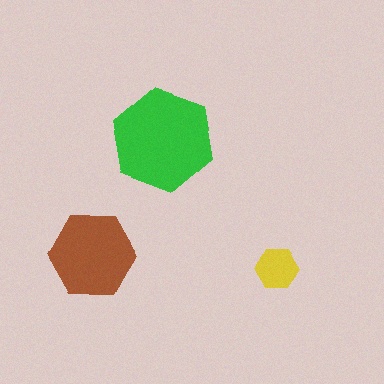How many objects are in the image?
There are 3 objects in the image.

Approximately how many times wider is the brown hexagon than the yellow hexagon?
About 2 times wider.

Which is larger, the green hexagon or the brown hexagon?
The green one.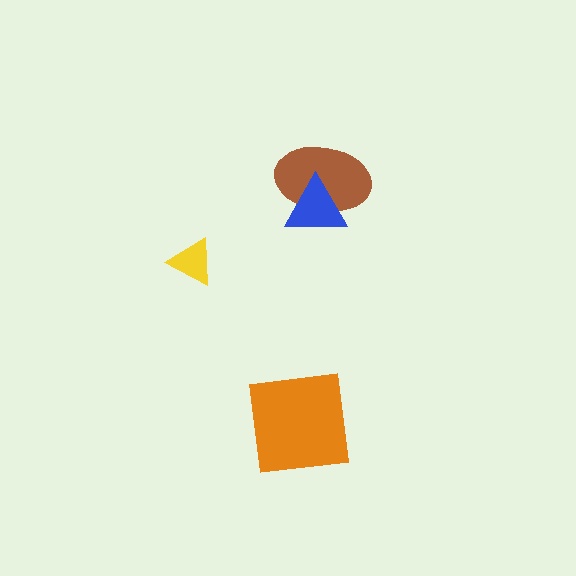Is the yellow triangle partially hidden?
No, no other shape covers it.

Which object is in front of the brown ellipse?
The blue triangle is in front of the brown ellipse.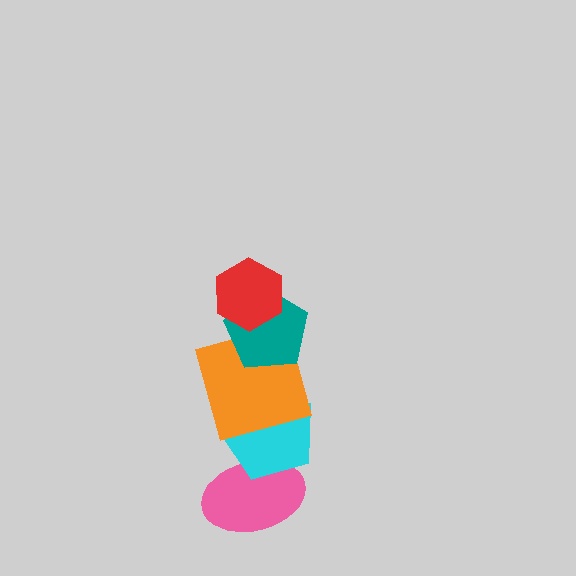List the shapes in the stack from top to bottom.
From top to bottom: the red hexagon, the teal pentagon, the orange square, the cyan pentagon, the pink ellipse.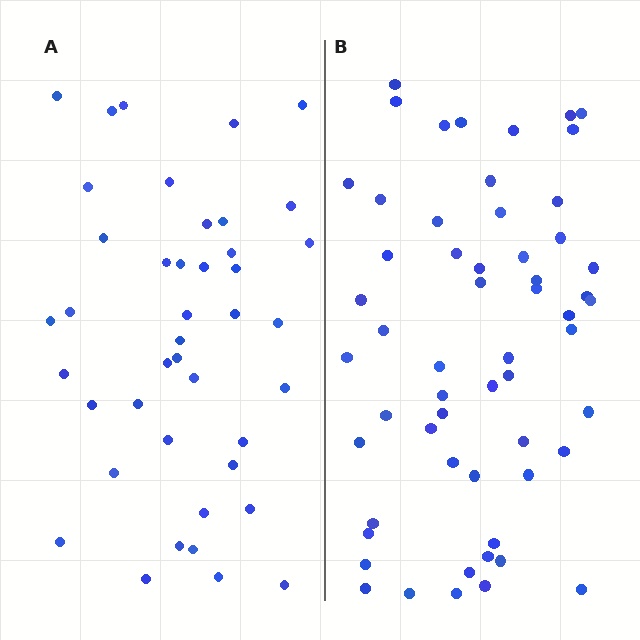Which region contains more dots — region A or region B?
Region B (the right region) has more dots.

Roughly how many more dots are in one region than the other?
Region B has approximately 15 more dots than region A.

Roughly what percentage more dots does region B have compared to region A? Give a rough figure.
About 35% more.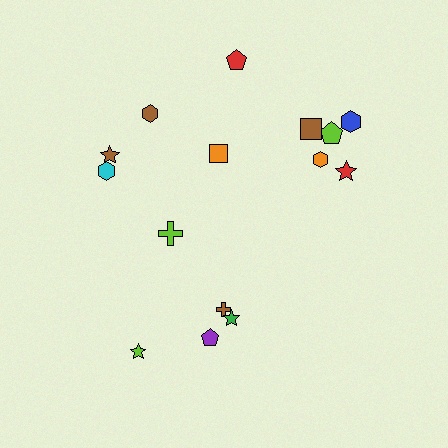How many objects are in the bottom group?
There are 4 objects.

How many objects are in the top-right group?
There are 7 objects.